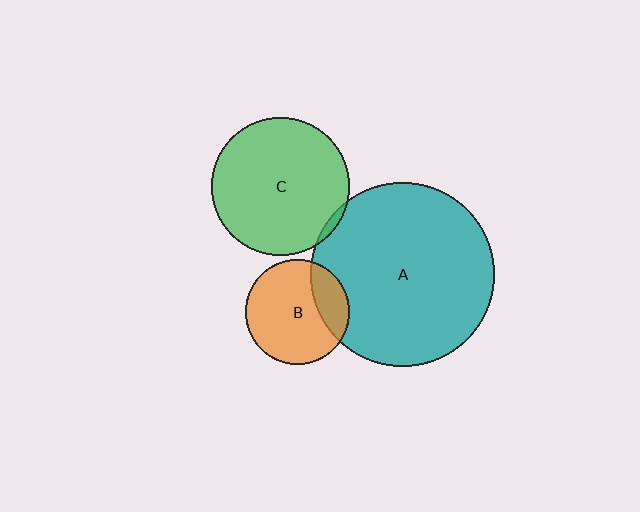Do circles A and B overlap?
Yes.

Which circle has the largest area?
Circle A (teal).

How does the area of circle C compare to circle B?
Approximately 1.8 times.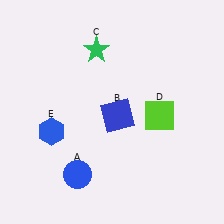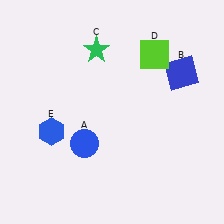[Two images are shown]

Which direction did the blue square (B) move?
The blue square (B) moved right.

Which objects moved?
The objects that moved are: the blue circle (A), the blue square (B), the lime square (D).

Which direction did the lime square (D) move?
The lime square (D) moved up.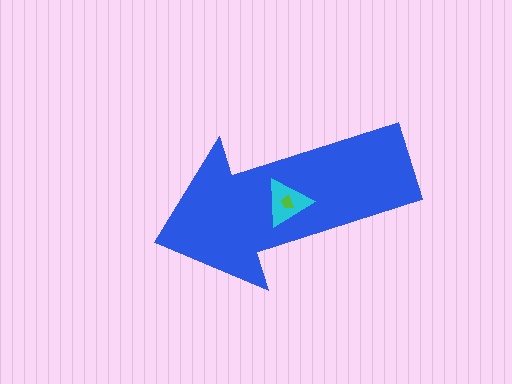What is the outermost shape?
The blue arrow.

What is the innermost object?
The lime trapezoid.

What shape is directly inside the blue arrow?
The cyan triangle.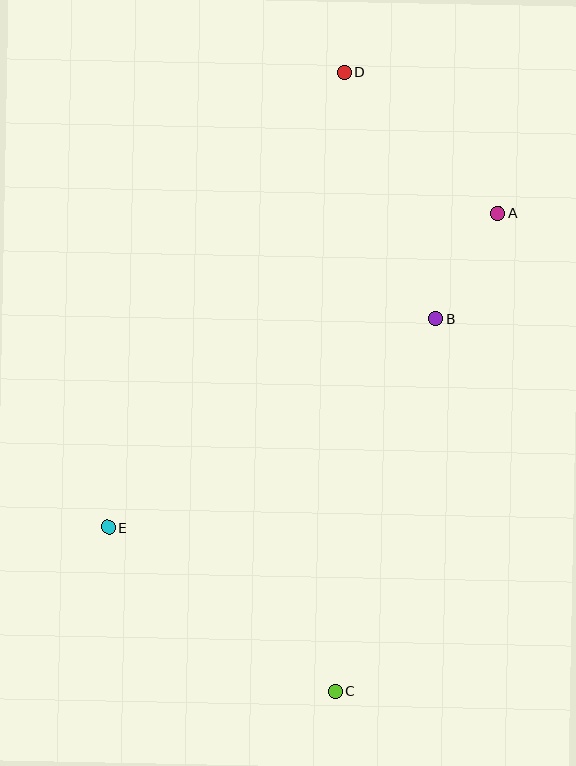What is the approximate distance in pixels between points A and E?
The distance between A and E is approximately 501 pixels.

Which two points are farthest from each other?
Points C and D are farthest from each other.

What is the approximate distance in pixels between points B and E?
The distance between B and E is approximately 388 pixels.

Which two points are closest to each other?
Points A and B are closest to each other.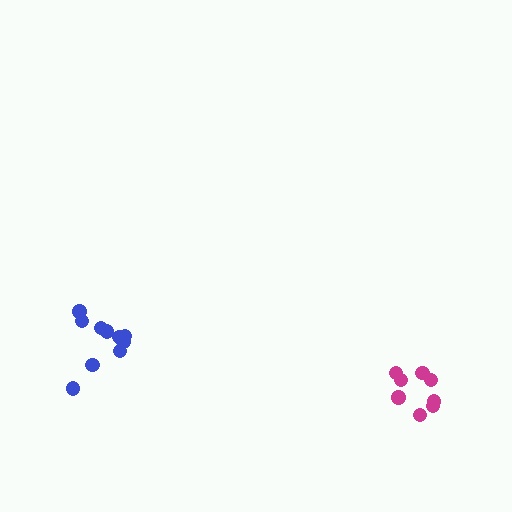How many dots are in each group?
Group 1: 10 dots, Group 2: 8 dots (18 total).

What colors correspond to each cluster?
The clusters are colored: blue, magenta.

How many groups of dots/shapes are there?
There are 2 groups.